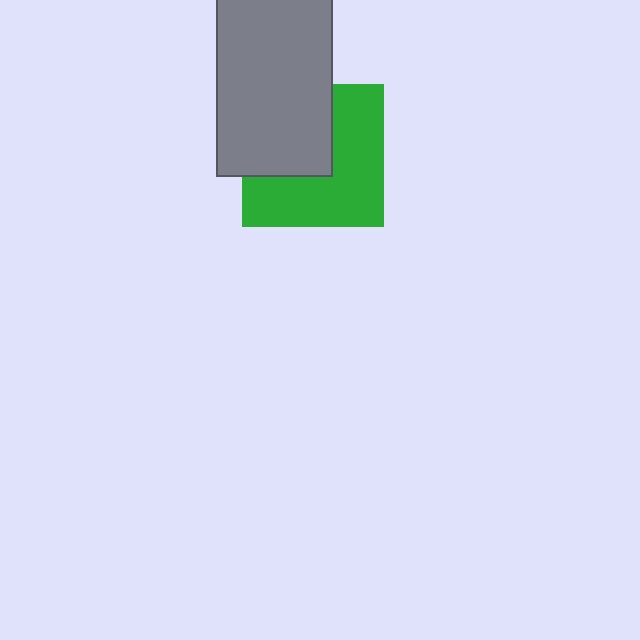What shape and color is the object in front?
The object in front is a gray rectangle.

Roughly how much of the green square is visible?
About half of it is visible (roughly 58%).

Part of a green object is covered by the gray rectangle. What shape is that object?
It is a square.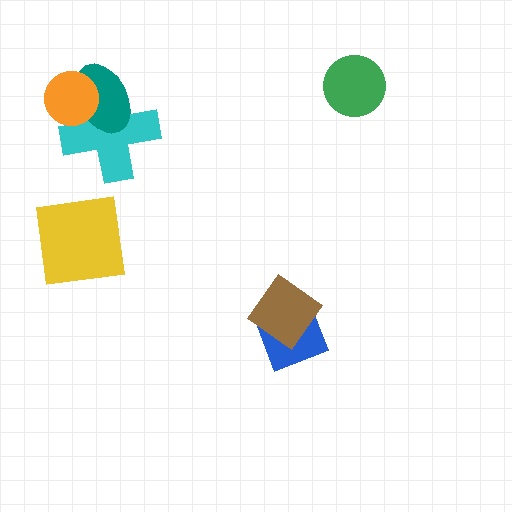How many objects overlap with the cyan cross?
2 objects overlap with the cyan cross.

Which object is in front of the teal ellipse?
The orange circle is in front of the teal ellipse.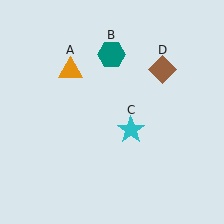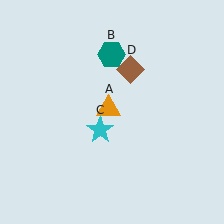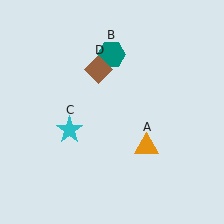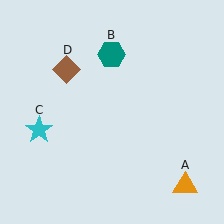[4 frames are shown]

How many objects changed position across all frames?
3 objects changed position: orange triangle (object A), cyan star (object C), brown diamond (object D).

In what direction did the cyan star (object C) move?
The cyan star (object C) moved left.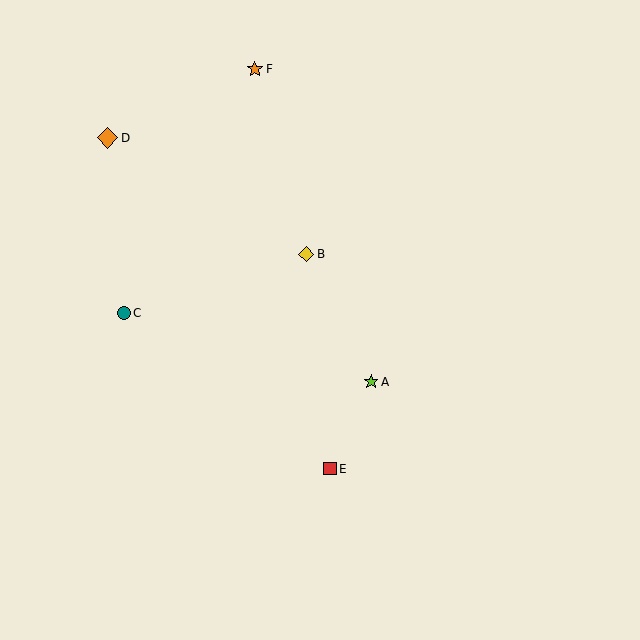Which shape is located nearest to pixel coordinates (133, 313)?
The teal circle (labeled C) at (124, 313) is nearest to that location.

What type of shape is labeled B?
Shape B is a yellow diamond.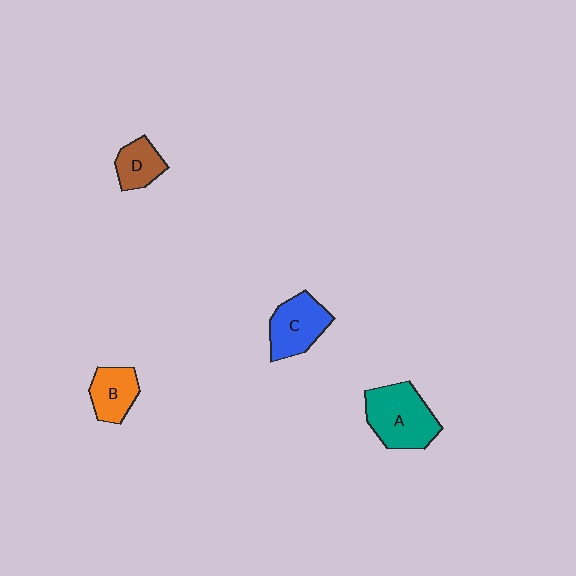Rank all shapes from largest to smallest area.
From largest to smallest: A (teal), C (blue), B (orange), D (brown).